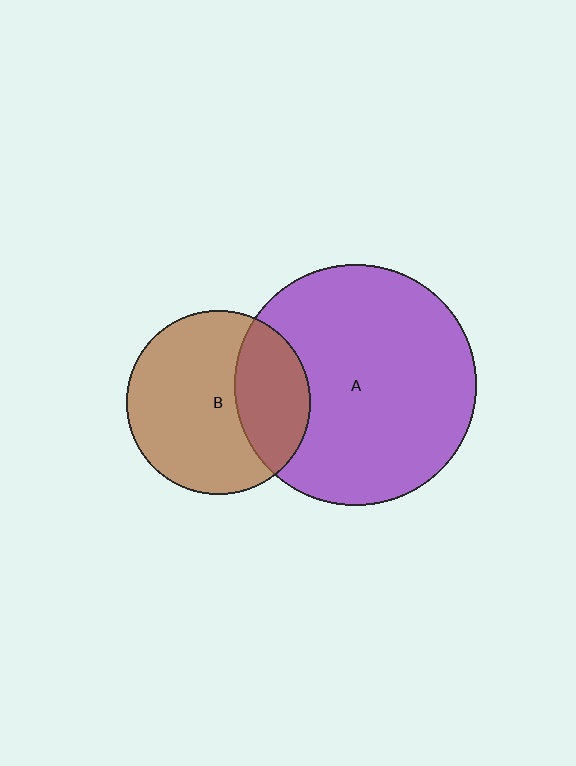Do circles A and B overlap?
Yes.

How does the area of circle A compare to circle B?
Approximately 1.7 times.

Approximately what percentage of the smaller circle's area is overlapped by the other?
Approximately 30%.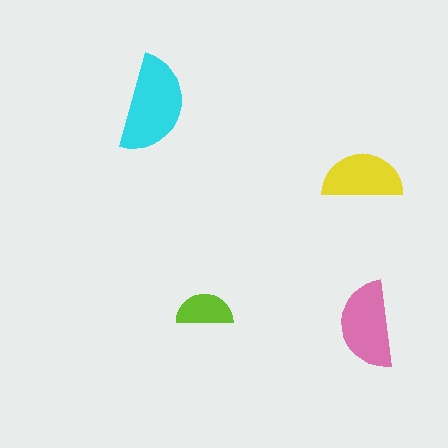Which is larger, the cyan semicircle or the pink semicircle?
The cyan one.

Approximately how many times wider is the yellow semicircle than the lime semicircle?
About 1.5 times wider.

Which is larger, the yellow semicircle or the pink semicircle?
The pink one.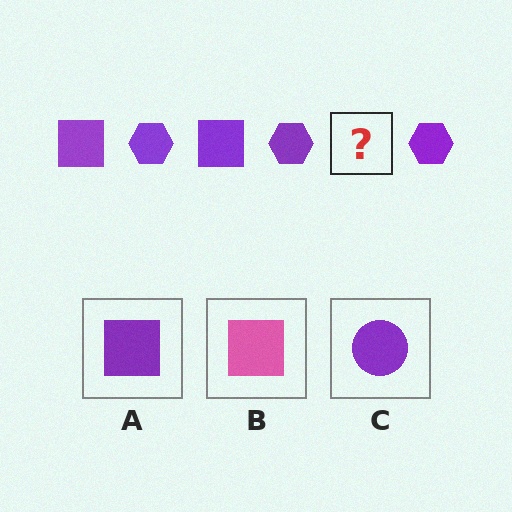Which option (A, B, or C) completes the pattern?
A.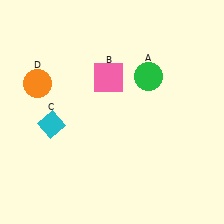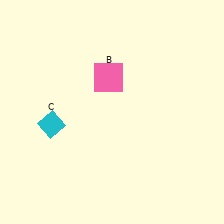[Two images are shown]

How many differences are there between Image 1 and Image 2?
There are 2 differences between the two images.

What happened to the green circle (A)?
The green circle (A) was removed in Image 2. It was in the top-right area of Image 1.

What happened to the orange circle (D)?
The orange circle (D) was removed in Image 2. It was in the top-left area of Image 1.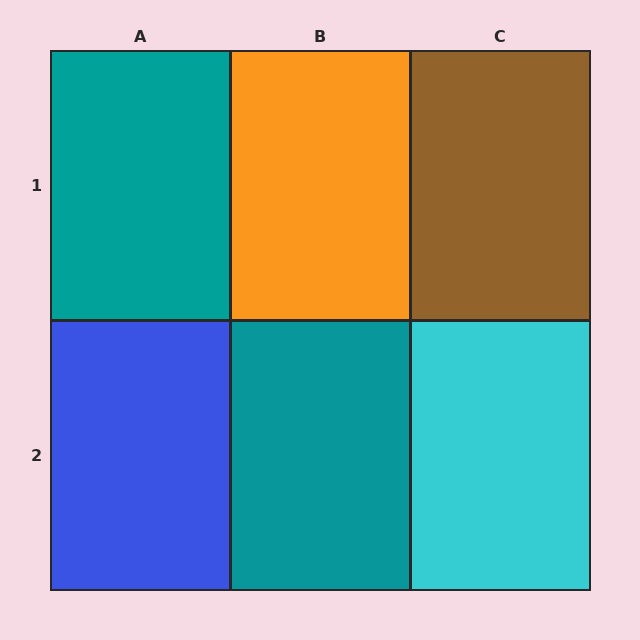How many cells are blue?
1 cell is blue.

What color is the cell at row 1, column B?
Orange.